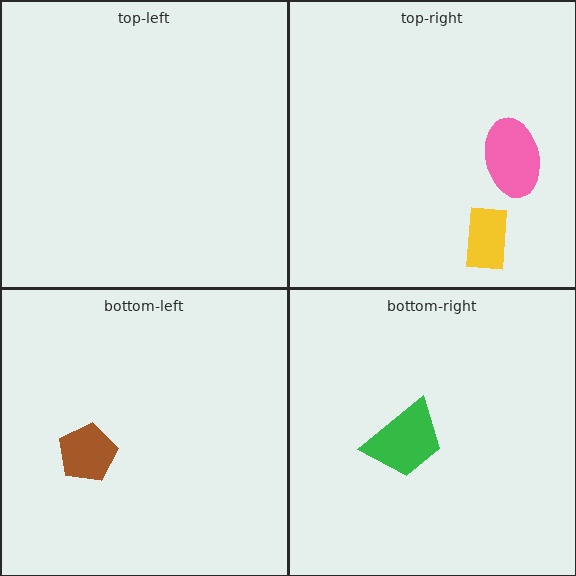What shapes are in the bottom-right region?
The green trapezoid.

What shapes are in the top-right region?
The yellow rectangle, the pink ellipse.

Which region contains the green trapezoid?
The bottom-right region.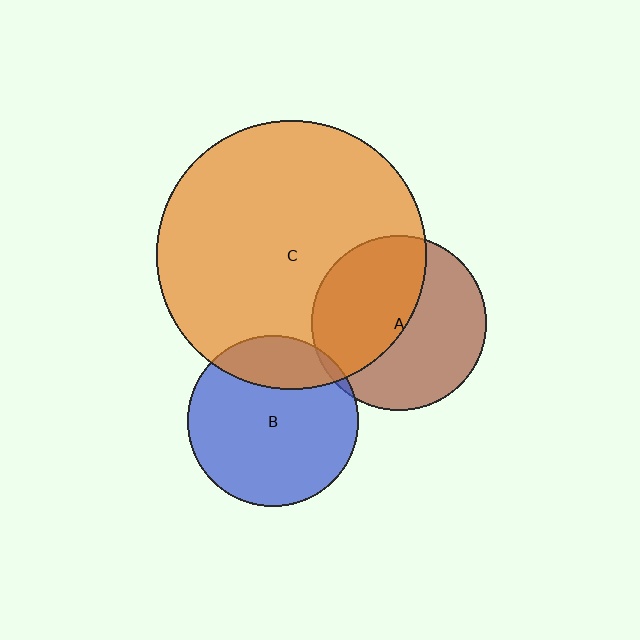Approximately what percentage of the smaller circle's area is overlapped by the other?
Approximately 50%.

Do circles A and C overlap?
Yes.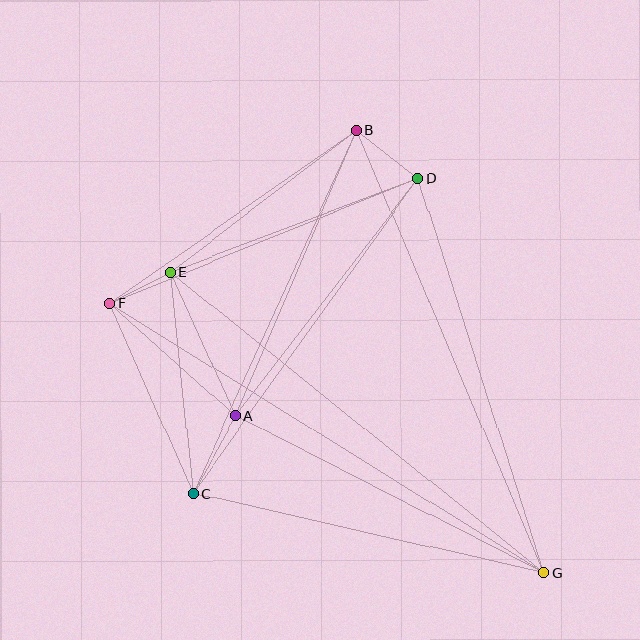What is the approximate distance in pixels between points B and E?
The distance between B and E is approximately 235 pixels.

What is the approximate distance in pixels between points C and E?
The distance between C and E is approximately 223 pixels.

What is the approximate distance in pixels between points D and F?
The distance between D and F is approximately 333 pixels.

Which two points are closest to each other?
Points E and F are closest to each other.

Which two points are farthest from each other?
Points F and G are farthest from each other.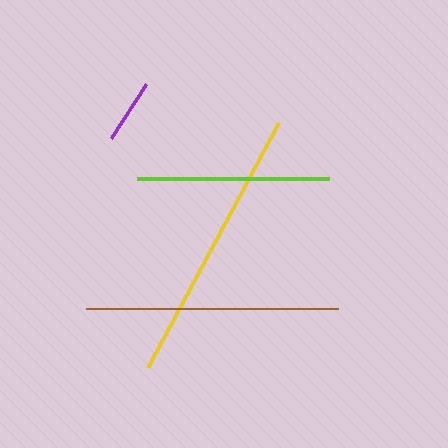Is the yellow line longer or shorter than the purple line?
The yellow line is longer than the purple line.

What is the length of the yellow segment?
The yellow segment is approximately 278 pixels long.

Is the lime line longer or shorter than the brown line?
The brown line is longer than the lime line.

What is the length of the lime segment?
The lime segment is approximately 191 pixels long.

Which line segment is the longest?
The yellow line is the longest at approximately 278 pixels.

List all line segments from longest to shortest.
From longest to shortest: yellow, brown, lime, purple.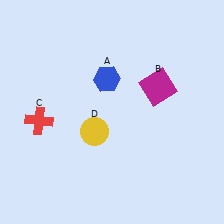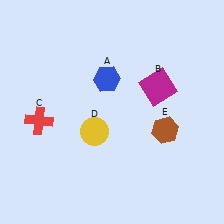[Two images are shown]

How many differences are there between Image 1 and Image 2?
There is 1 difference between the two images.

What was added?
A brown hexagon (E) was added in Image 2.